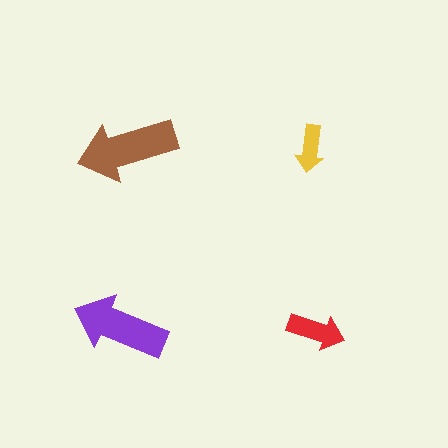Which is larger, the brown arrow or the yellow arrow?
The brown one.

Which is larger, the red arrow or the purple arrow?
The purple one.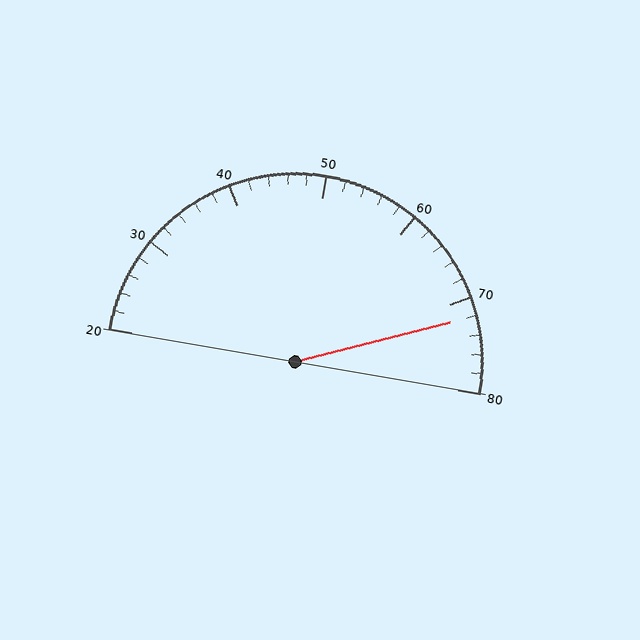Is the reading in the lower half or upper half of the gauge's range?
The reading is in the upper half of the range (20 to 80).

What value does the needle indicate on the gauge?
The needle indicates approximately 72.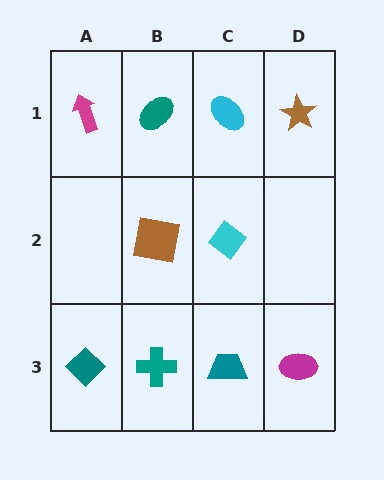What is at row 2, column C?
A cyan diamond.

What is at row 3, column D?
A magenta ellipse.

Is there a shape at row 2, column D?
No, that cell is empty.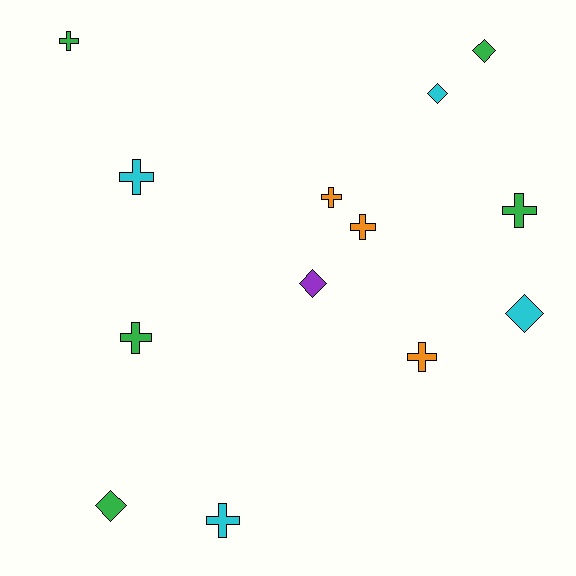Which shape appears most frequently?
Cross, with 8 objects.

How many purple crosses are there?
There are no purple crosses.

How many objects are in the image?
There are 13 objects.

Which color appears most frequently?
Green, with 5 objects.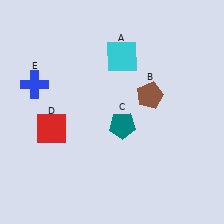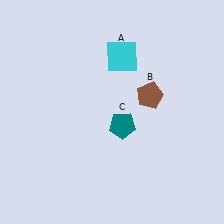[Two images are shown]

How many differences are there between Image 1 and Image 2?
There are 2 differences between the two images.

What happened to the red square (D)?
The red square (D) was removed in Image 2. It was in the bottom-left area of Image 1.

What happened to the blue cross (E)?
The blue cross (E) was removed in Image 2. It was in the top-left area of Image 1.